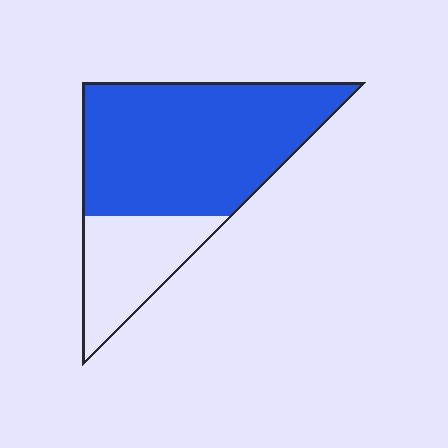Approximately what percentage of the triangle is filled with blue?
Approximately 70%.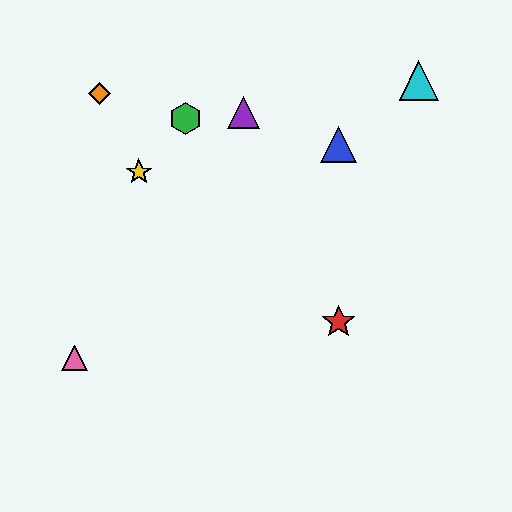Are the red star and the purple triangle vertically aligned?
No, the red star is at x≈339 and the purple triangle is at x≈244.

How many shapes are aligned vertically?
2 shapes (the red star, the blue triangle) are aligned vertically.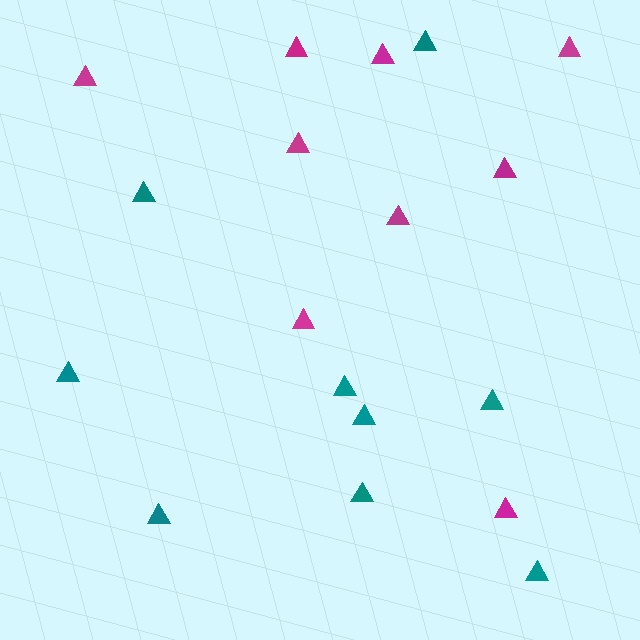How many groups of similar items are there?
There are 2 groups: one group of magenta triangles (9) and one group of teal triangles (9).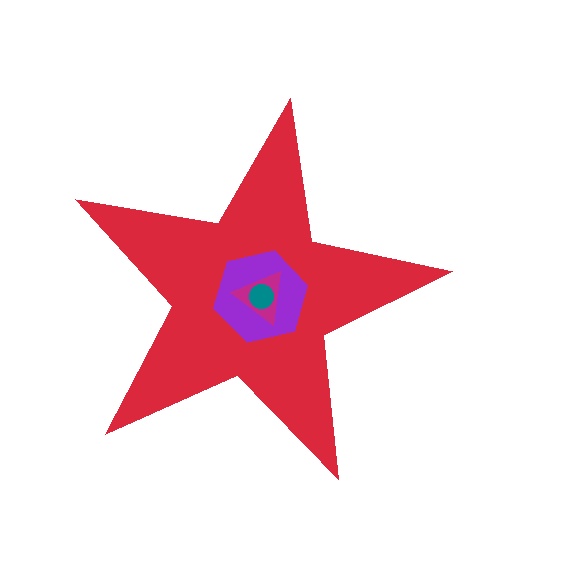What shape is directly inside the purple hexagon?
The magenta triangle.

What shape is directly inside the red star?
The purple hexagon.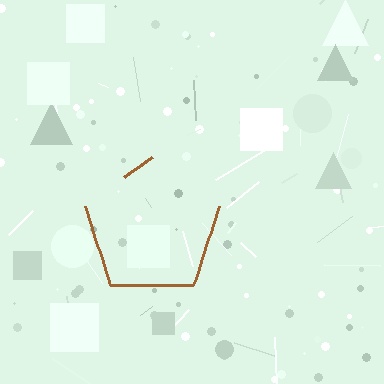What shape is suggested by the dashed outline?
The dashed outline suggests a pentagon.